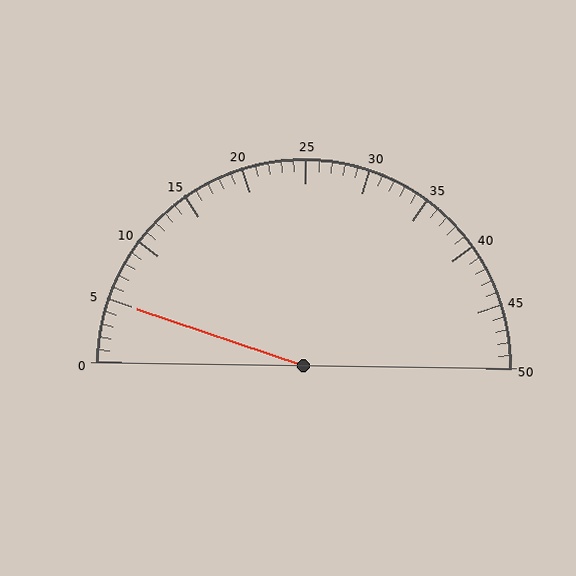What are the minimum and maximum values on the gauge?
The gauge ranges from 0 to 50.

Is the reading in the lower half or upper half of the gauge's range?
The reading is in the lower half of the range (0 to 50).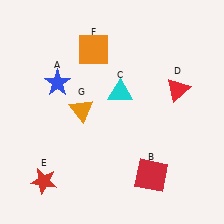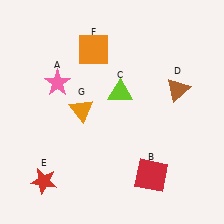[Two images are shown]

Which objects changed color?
A changed from blue to pink. C changed from cyan to lime. D changed from red to brown.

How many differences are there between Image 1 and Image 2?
There are 3 differences between the two images.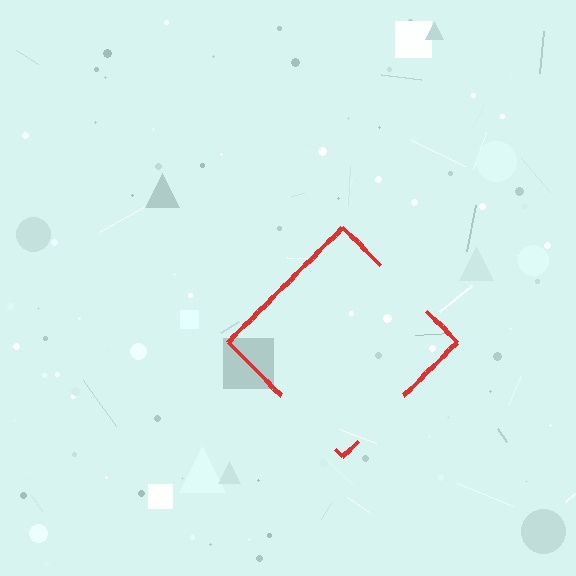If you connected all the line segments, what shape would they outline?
They would outline a diamond.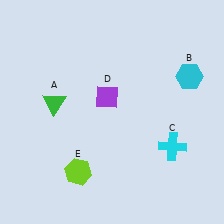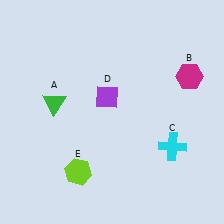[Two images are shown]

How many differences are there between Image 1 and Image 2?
There is 1 difference between the two images.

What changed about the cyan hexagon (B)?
In Image 1, B is cyan. In Image 2, it changed to magenta.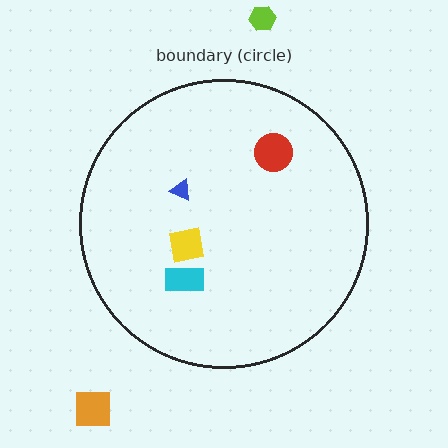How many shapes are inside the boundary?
4 inside, 2 outside.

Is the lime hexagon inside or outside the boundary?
Outside.